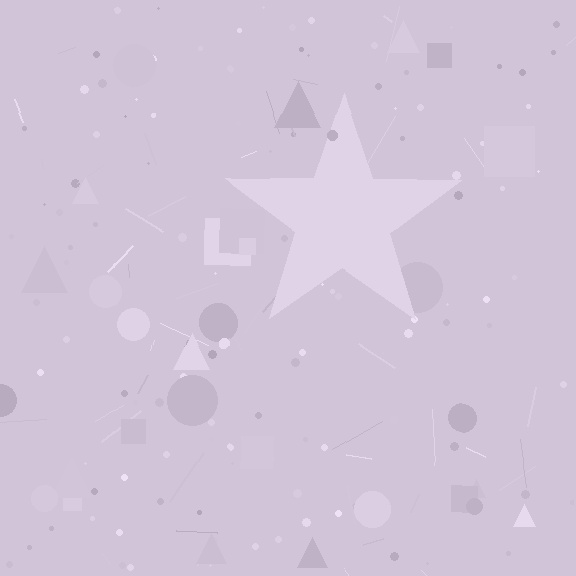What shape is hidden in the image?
A star is hidden in the image.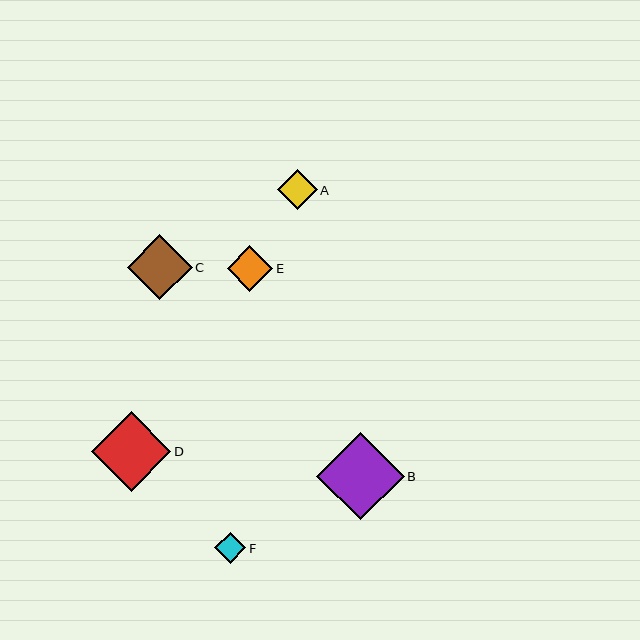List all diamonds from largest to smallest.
From largest to smallest: B, D, C, E, A, F.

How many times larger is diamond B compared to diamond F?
Diamond B is approximately 2.8 times the size of diamond F.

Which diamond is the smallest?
Diamond F is the smallest with a size of approximately 31 pixels.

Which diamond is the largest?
Diamond B is the largest with a size of approximately 88 pixels.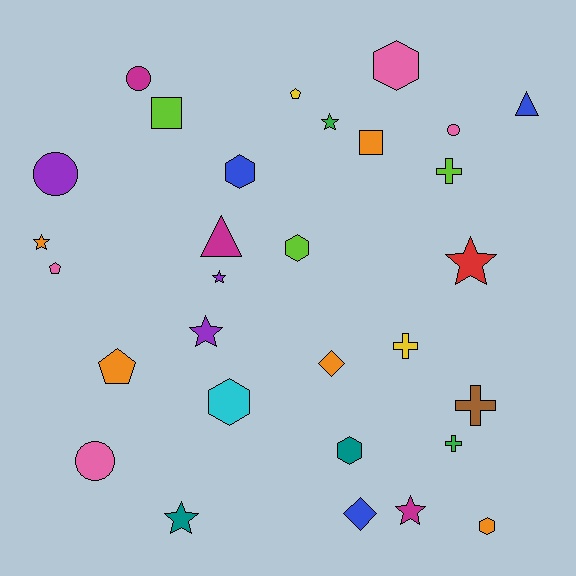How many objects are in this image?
There are 30 objects.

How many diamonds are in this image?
There are 2 diamonds.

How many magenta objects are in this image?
There are 3 magenta objects.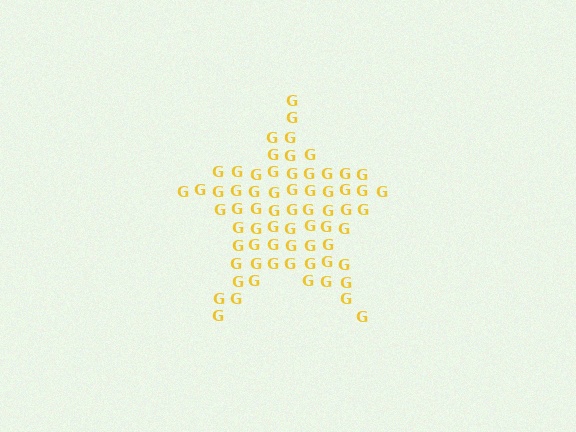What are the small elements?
The small elements are letter G's.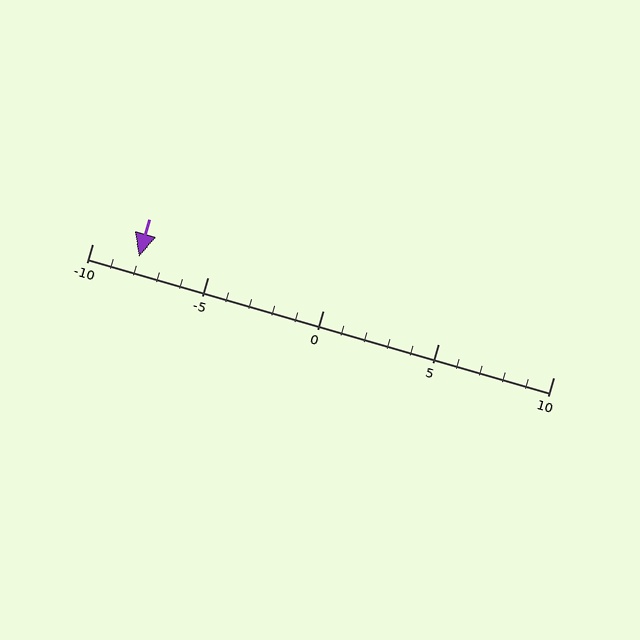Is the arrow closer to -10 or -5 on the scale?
The arrow is closer to -10.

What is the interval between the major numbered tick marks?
The major tick marks are spaced 5 units apart.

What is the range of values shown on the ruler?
The ruler shows values from -10 to 10.